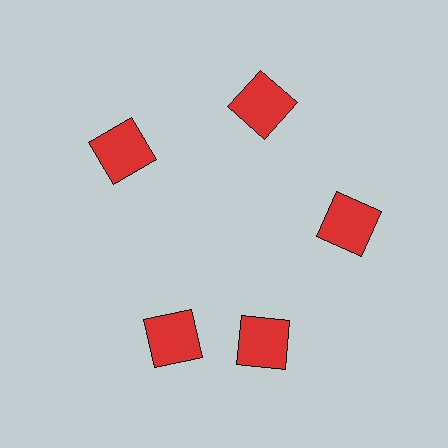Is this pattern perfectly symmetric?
No. The 5 red squares are arranged in a ring, but one element near the 8 o'clock position is rotated out of alignment along the ring, breaking the 5-fold rotational symmetry.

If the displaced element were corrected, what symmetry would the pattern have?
It would have 5-fold rotational symmetry — the pattern would map onto itself every 72 degrees.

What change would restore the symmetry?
The symmetry would be restored by rotating it back into even spacing with its neighbors so that all 5 squares sit at equal angles and equal distance from the center.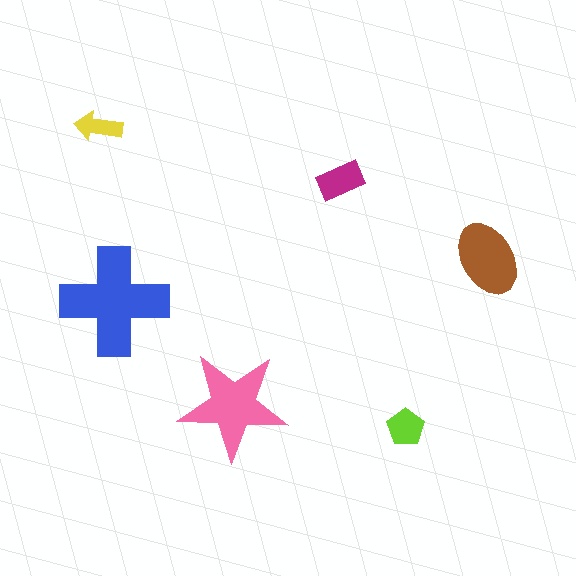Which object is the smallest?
The yellow arrow.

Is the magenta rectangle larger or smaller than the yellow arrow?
Larger.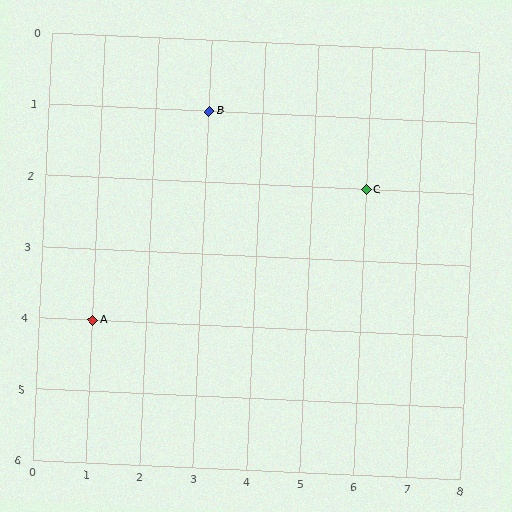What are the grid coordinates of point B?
Point B is at grid coordinates (3, 1).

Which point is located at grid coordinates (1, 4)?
Point A is at (1, 4).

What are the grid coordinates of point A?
Point A is at grid coordinates (1, 4).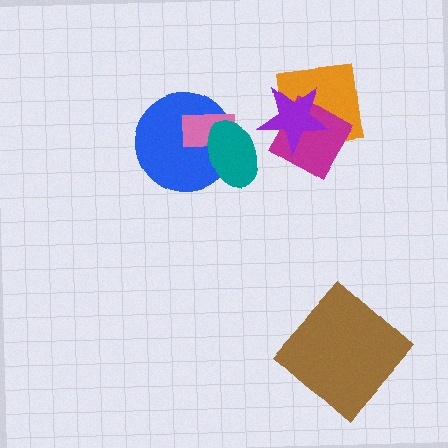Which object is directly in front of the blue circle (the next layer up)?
The pink rectangle is directly in front of the blue circle.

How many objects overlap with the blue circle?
2 objects overlap with the blue circle.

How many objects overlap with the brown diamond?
0 objects overlap with the brown diamond.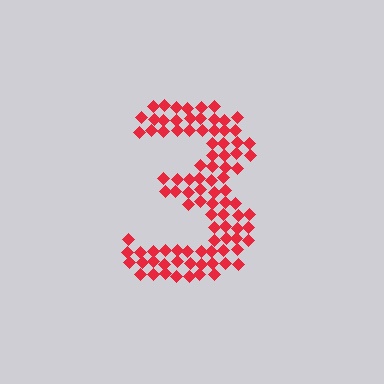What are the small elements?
The small elements are diamonds.